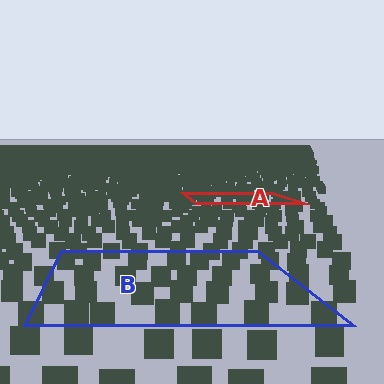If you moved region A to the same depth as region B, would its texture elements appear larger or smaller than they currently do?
They would appear larger. At a closer depth, the same texture elements are projected at a bigger on-screen size.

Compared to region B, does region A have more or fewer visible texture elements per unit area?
Region A has more texture elements per unit area — they are packed more densely because it is farther away.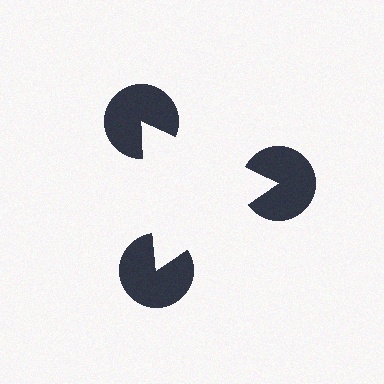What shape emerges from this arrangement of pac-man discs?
An illusory triangle — its edges are inferred from the aligned wedge cuts in the pac-man discs, not physically drawn.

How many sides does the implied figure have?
3 sides.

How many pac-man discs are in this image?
There are 3 — one at each vertex of the illusory triangle.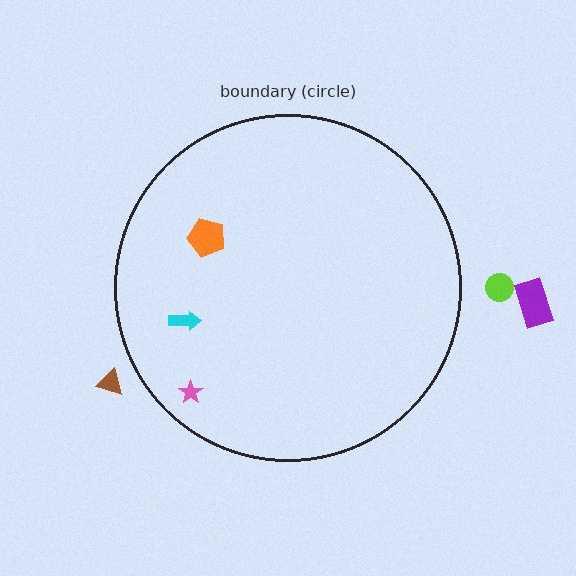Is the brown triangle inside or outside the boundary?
Outside.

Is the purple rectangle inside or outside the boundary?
Outside.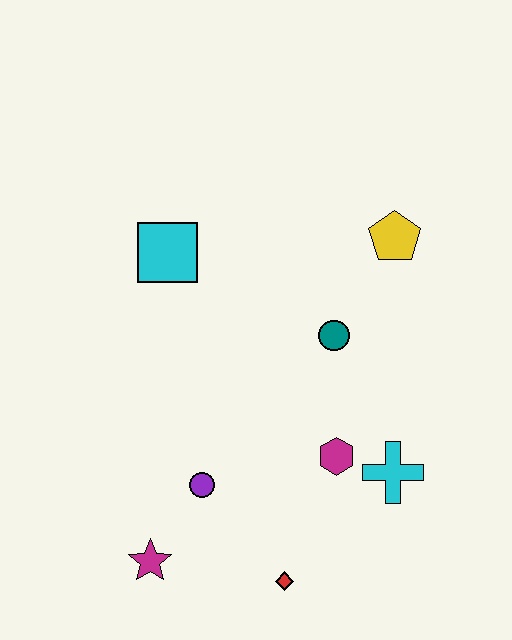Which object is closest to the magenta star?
The purple circle is closest to the magenta star.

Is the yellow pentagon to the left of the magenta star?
No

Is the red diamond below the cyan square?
Yes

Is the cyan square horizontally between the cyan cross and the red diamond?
No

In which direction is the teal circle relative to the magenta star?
The teal circle is above the magenta star.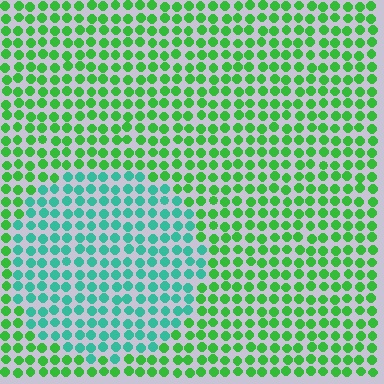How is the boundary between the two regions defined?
The boundary is defined purely by a slight shift in hue (about 44 degrees). Spacing, size, and orientation are identical on both sides.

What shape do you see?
I see a circle.